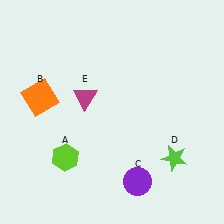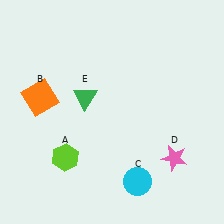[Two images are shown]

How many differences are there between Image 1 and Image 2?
There are 3 differences between the two images.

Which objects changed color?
C changed from purple to cyan. D changed from lime to pink. E changed from magenta to green.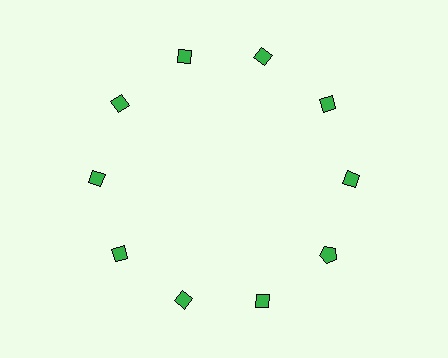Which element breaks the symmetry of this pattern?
The green pentagon at roughly the 4 o'clock position breaks the symmetry. All other shapes are green diamonds.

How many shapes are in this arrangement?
There are 10 shapes arranged in a ring pattern.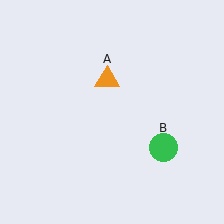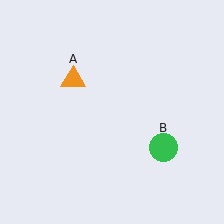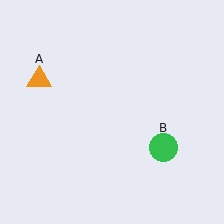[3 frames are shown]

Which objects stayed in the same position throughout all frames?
Green circle (object B) remained stationary.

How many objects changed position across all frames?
1 object changed position: orange triangle (object A).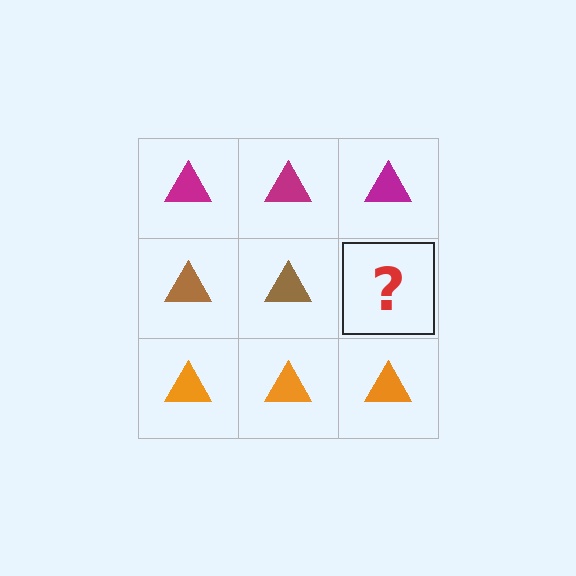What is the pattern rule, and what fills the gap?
The rule is that each row has a consistent color. The gap should be filled with a brown triangle.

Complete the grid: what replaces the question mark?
The question mark should be replaced with a brown triangle.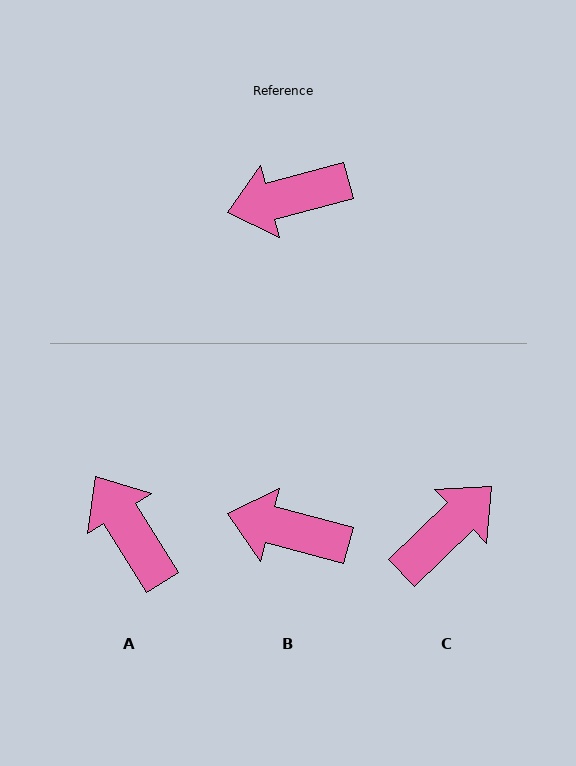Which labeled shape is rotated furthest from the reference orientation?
C, about 151 degrees away.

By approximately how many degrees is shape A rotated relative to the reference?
Approximately 73 degrees clockwise.